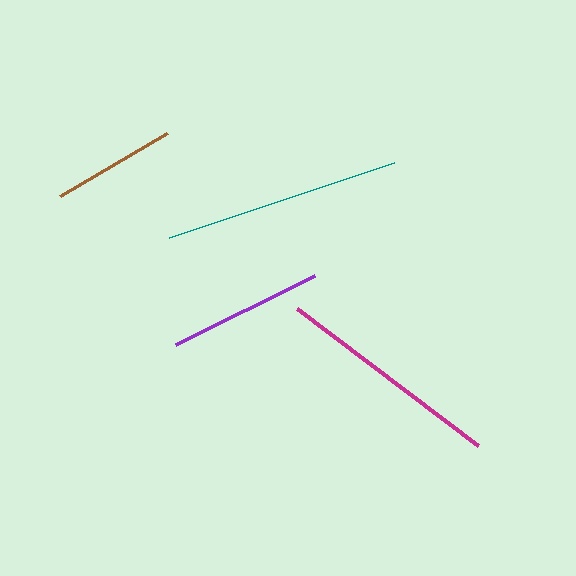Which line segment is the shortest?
The brown line is the shortest at approximately 124 pixels.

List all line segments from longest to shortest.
From longest to shortest: teal, magenta, purple, brown.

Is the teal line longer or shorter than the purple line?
The teal line is longer than the purple line.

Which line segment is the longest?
The teal line is the longest at approximately 237 pixels.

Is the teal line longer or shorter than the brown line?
The teal line is longer than the brown line.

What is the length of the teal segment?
The teal segment is approximately 237 pixels long.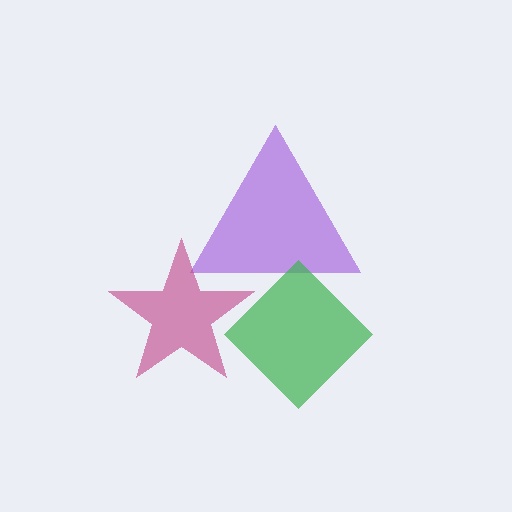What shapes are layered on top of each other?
The layered shapes are: a purple triangle, a magenta star, a green diamond.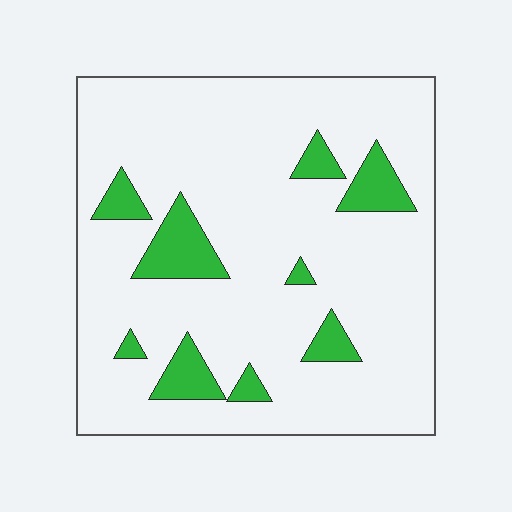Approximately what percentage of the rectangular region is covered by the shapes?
Approximately 15%.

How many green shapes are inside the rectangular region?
9.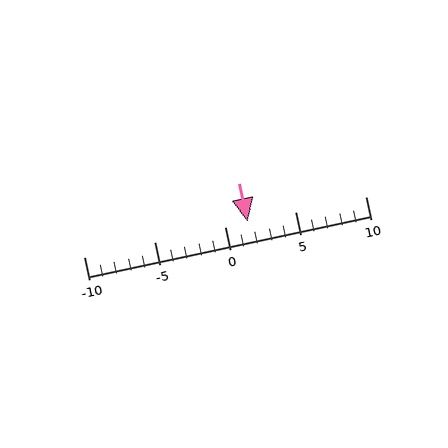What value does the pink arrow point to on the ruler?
The pink arrow points to approximately 2.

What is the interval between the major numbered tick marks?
The major tick marks are spaced 5 units apart.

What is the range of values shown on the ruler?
The ruler shows values from -10 to 10.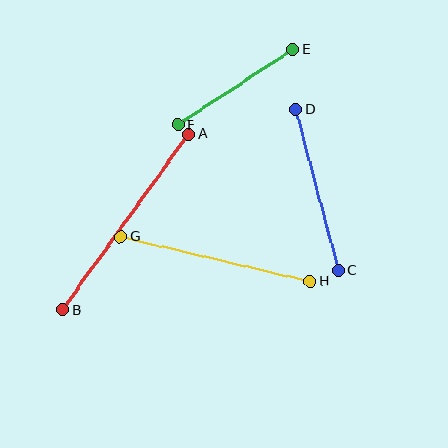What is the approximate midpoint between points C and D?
The midpoint is at approximately (317, 190) pixels.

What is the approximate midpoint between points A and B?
The midpoint is at approximately (126, 222) pixels.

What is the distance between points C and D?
The distance is approximately 167 pixels.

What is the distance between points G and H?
The distance is approximately 194 pixels.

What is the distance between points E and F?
The distance is approximately 137 pixels.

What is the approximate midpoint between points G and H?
The midpoint is at approximately (215, 259) pixels.